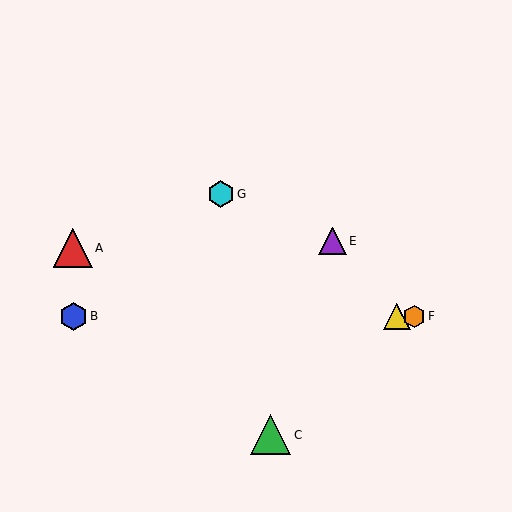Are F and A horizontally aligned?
No, F is at y≈316 and A is at y≈248.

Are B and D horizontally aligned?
Yes, both are at y≈316.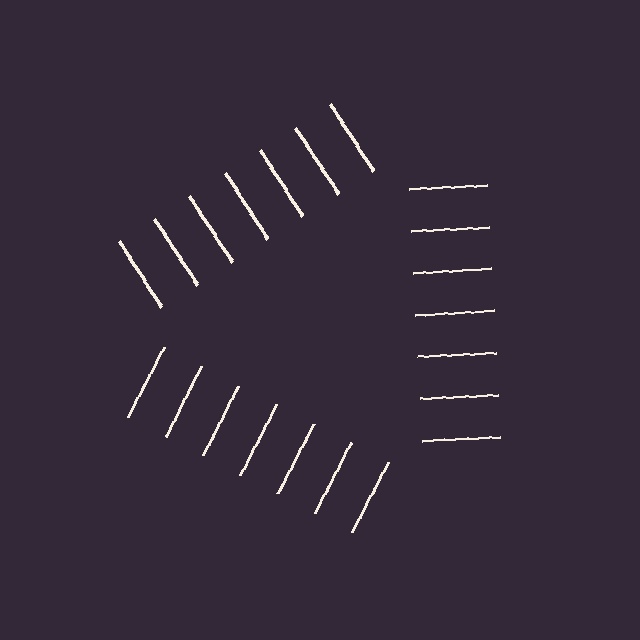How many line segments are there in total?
21 — 7 along each of the 3 edges.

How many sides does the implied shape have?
3 sides — the line-ends trace a triangle.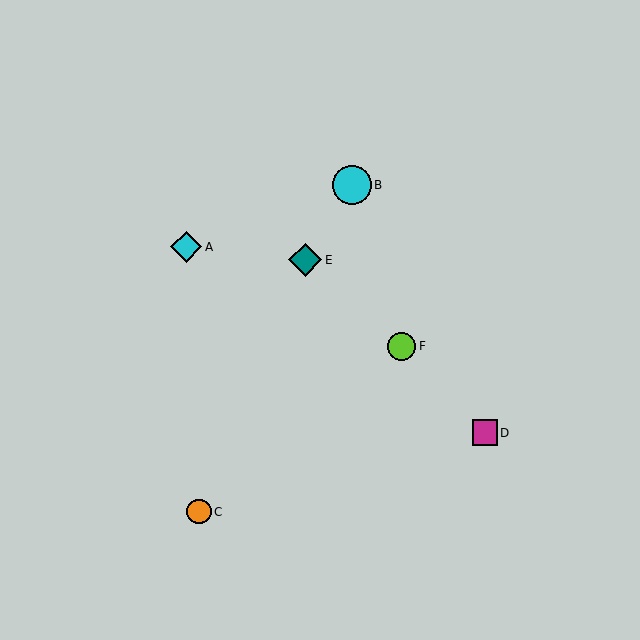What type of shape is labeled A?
Shape A is a cyan diamond.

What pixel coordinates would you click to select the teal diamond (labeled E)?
Click at (305, 260) to select the teal diamond E.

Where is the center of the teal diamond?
The center of the teal diamond is at (305, 260).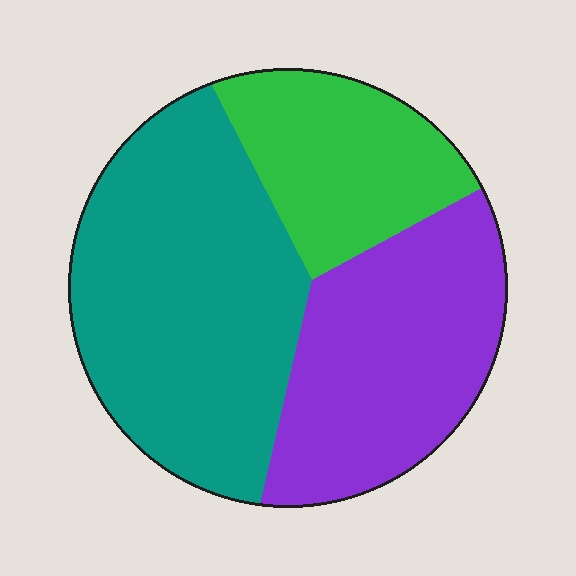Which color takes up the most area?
Teal, at roughly 45%.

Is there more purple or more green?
Purple.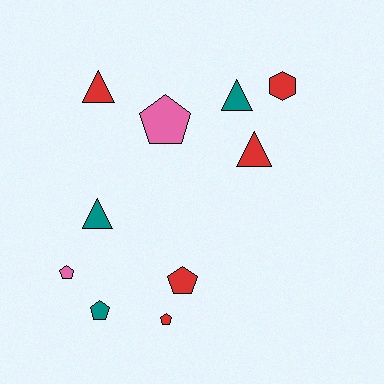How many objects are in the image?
There are 10 objects.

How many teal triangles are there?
There are 2 teal triangles.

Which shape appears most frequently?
Pentagon, with 5 objects.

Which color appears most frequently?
Red, with 5 objects.